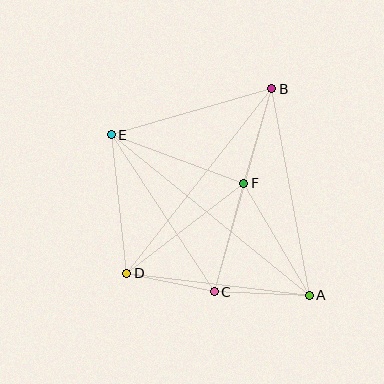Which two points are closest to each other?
Points C and D are closest to each other.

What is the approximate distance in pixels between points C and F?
The distance between C and F is approximately 113 pixels.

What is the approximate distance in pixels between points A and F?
The distance between A and F is approximately 130 pixels.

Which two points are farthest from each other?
Points A and E are farthest from each other.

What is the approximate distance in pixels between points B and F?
The distance between B and F is approximately 99 pixels.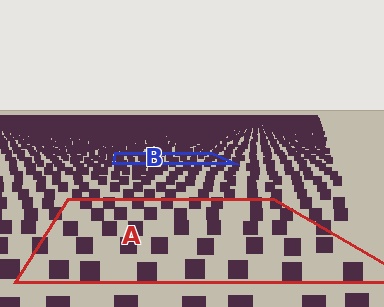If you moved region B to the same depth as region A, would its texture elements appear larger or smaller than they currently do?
They would appear larger. At a closer depth, the same texture elements are projected at a bigger on-screen size.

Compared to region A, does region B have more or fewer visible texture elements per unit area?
Region B has more texture elements per unit area — they are packed more densely because it is farther away.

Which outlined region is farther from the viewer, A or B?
Region B is farther from the viewer — the texture elements inside it appear smaller and more densely packed.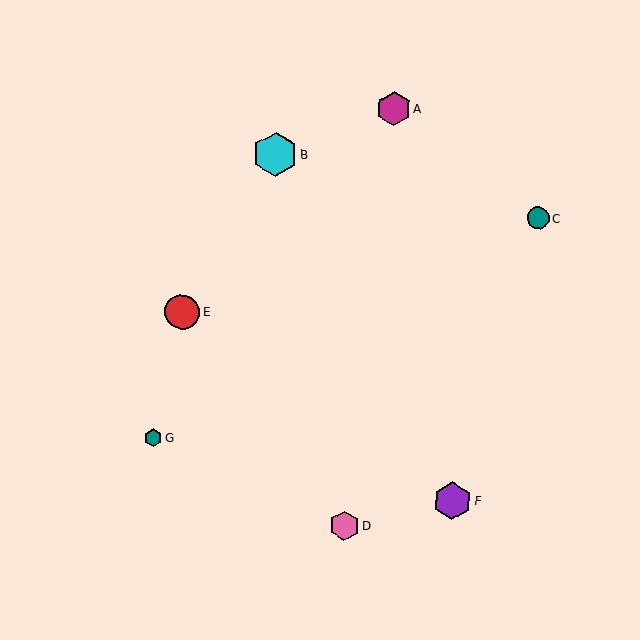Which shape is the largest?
The cyan hexagon (labeled B) is the largest.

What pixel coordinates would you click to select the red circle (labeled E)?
Click at (182, 312) to select the red circle E.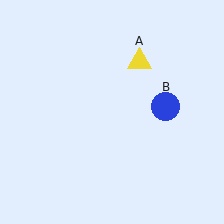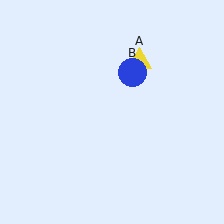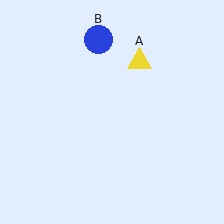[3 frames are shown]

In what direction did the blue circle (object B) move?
The blue circle (object B) moved up and to the left.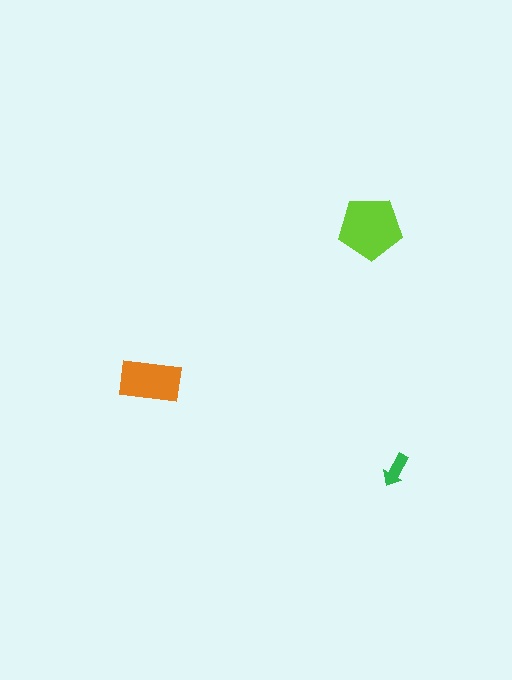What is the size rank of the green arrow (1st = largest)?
3rd.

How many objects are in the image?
There are 3 objects in the image.